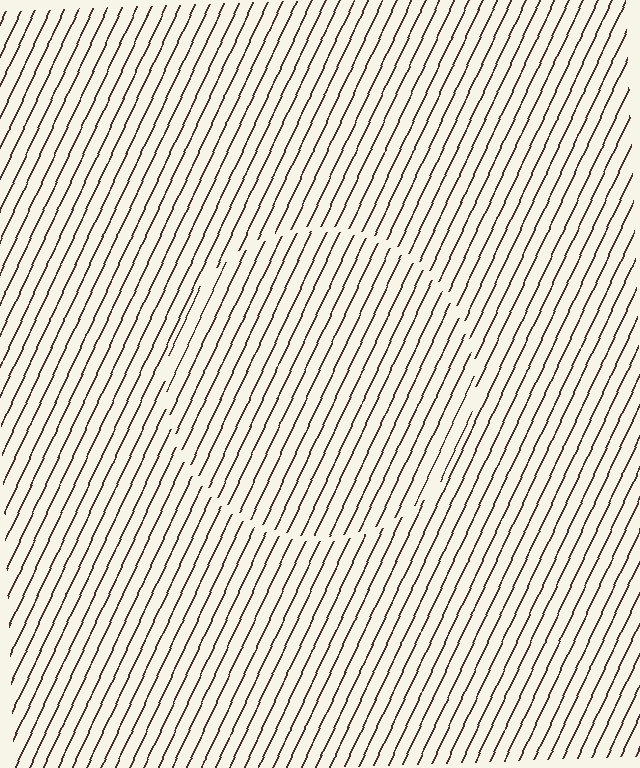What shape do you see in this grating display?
An illusory circle. The interior of the shape contains the same grating, shifted by half a period — the contour is defined by the phase discontinuity where line-ends from the inner and outer gratings abut.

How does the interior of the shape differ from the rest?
The interior of the shape contains the same grating, shifted by half a period — the contour is defined by the phase discontinuity where line-ends from the inner and outer gratings abut.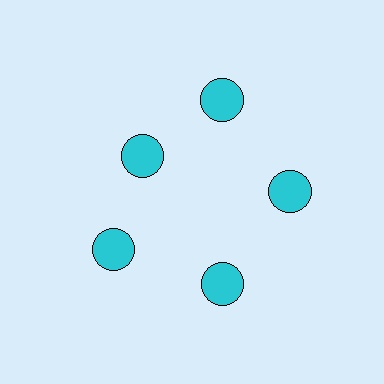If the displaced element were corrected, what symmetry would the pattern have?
It would have 5-fold rotational symmetry — the pattern would map onto itself every 72 degrees.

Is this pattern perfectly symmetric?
No. The 5 cyan circles are arranged in a ring, but one element near the 10 o'clock position is pulled inward toward the center, breaking the 5-fold rotational symmetry.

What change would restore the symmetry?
The symmetry would be restored by moving it outward, back onto the ring so that all 5 circles sit at equal angles and equal distance from the center.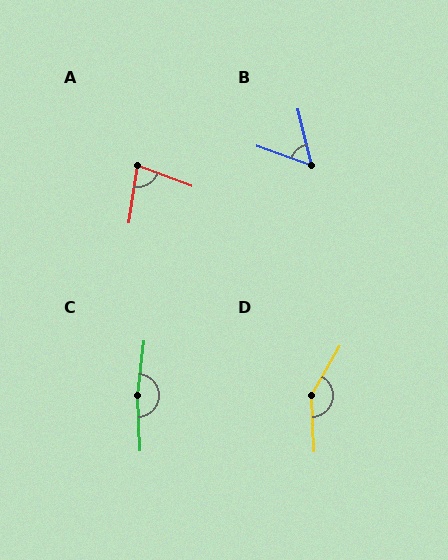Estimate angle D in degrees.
Approximately 147 degrees.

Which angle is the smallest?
B, at approximately 57 degrees.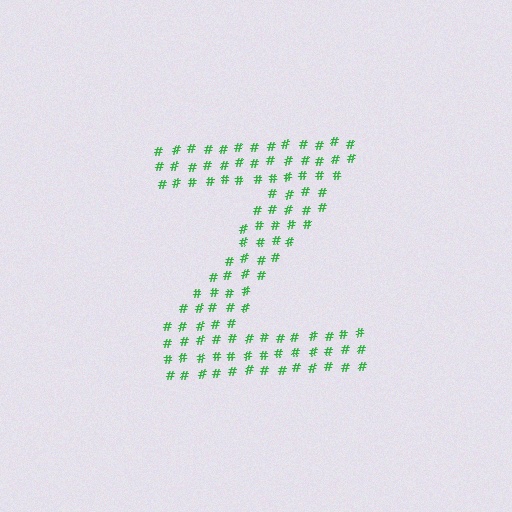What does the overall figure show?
The overall figure shows the letter Z.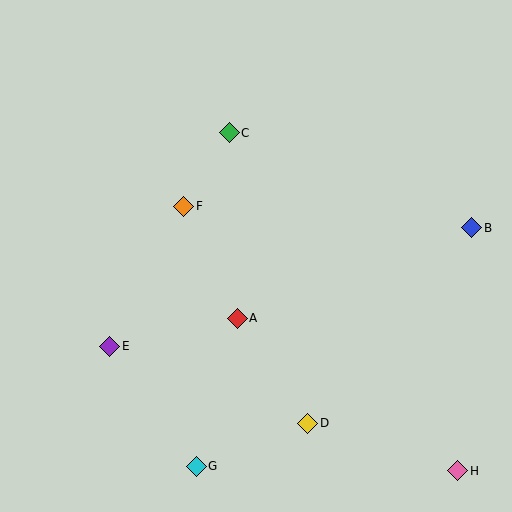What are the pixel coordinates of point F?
Point F is at (184, 206).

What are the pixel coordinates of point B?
Point B is at (472, 228).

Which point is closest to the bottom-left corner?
Point E is closest to the bottom-left corner.